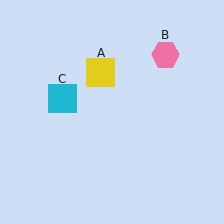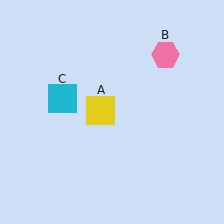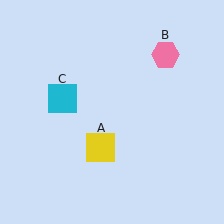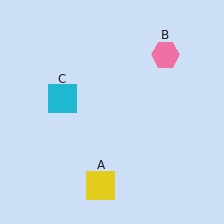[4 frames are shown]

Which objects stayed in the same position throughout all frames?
Pink hexagon (object B) and cyan square (object C) remained stationary.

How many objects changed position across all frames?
1 object changed position: yellow square (object A).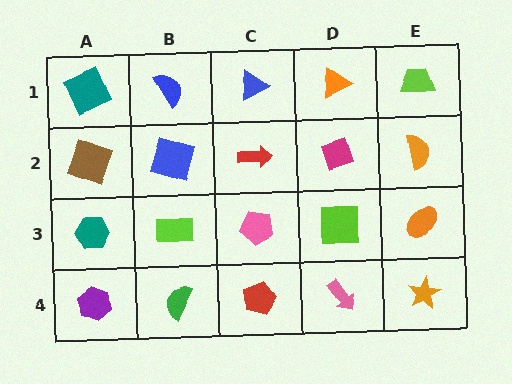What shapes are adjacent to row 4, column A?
A teal hexagon (row 3, column A), a green semicircle (row 4, column B).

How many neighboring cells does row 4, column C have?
3.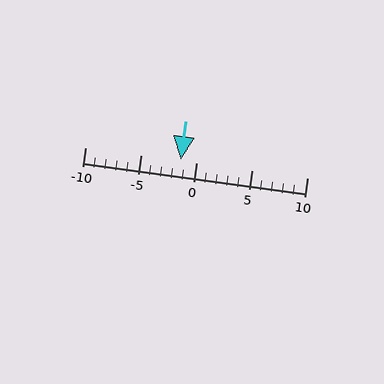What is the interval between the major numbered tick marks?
The major tick marks are spaced 5 units apart.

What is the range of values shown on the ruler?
The ruler shows values from -10 to 10.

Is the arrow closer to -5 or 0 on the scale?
The arrow is closer to 0.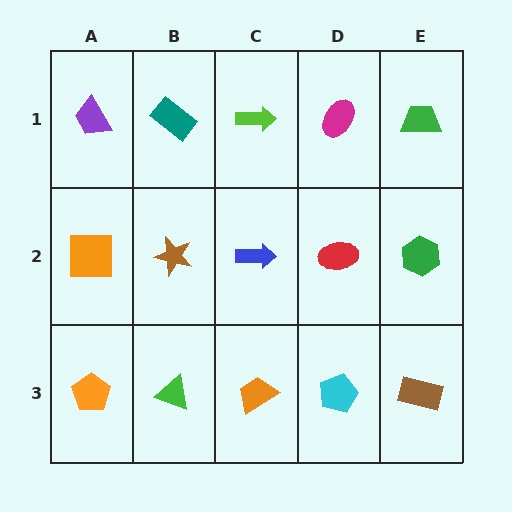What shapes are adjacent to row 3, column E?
A green hexagon (row 2, column E), a cyan pentagon (row 3, column D).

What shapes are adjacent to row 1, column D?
A red ellipse (row 2, column D), a lime arrow (row 1, column C), a green trapezoid (row 1, column E).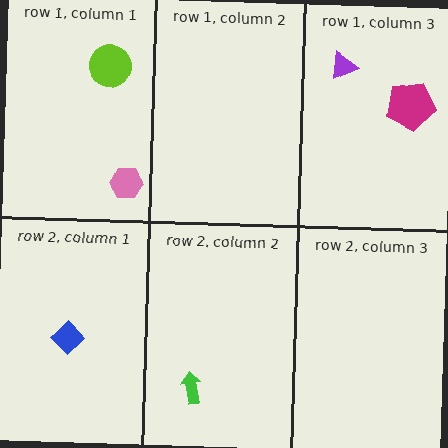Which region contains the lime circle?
The row 1, column 1 region.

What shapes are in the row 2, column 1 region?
The blue diamond.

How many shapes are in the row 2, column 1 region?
1.